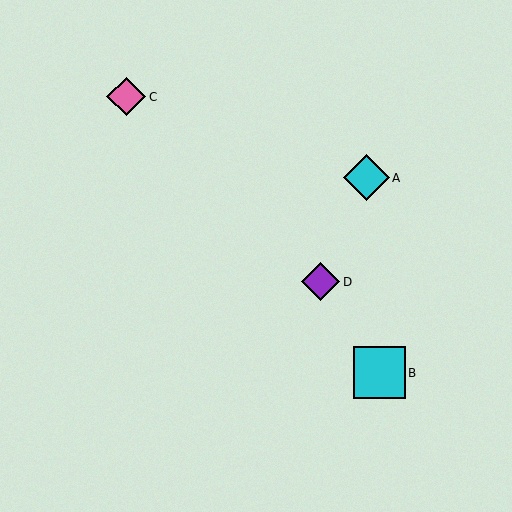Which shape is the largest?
The cyan square (labeled B) is the largest.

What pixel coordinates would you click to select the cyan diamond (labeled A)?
Click at (367, 178) to select the cyan diamond A.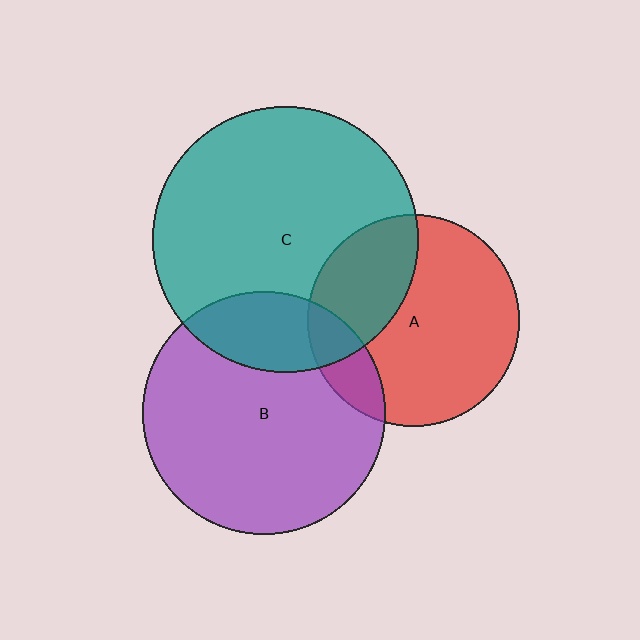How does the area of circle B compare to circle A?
Approximately 1.3 times.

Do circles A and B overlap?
Yes.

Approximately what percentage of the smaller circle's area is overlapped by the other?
Approximately 15%.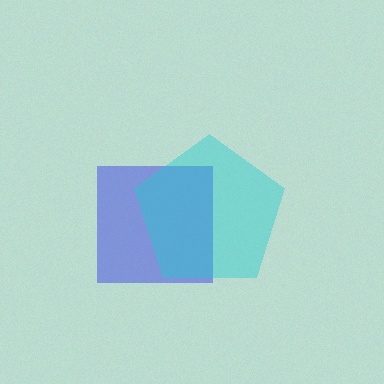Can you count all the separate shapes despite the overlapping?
Yes, there are 2 separate shapes.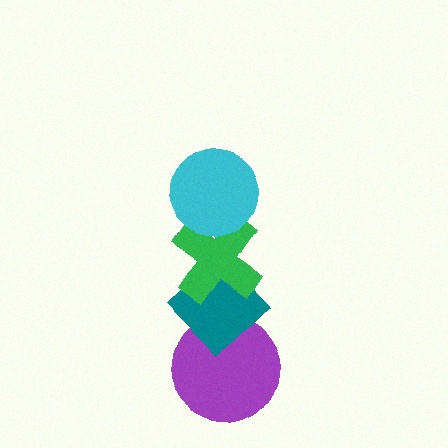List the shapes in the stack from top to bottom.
From top to bottom: the cyan circle, the green cross, the teal diamond, the purple circle.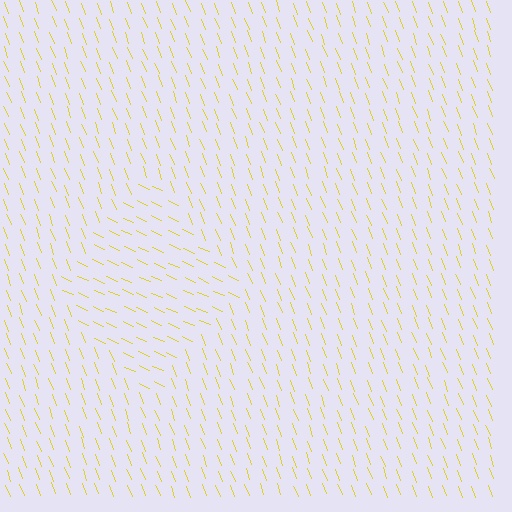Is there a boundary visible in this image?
Yes, there is a texture boundary formed by a change in line orientation.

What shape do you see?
I see a diamond.